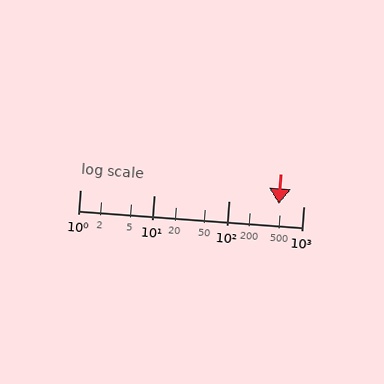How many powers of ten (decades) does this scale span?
The scale spans 3 decades, from 1 to 1000.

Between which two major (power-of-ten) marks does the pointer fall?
The pointer is between 100 and 1000.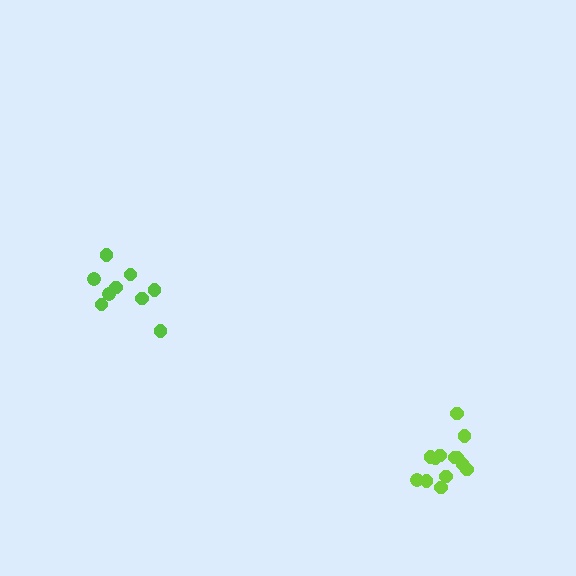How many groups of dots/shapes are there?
There are 2 groups.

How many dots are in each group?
Group 1: 13 dots, Group 2: 9 dots (22 total).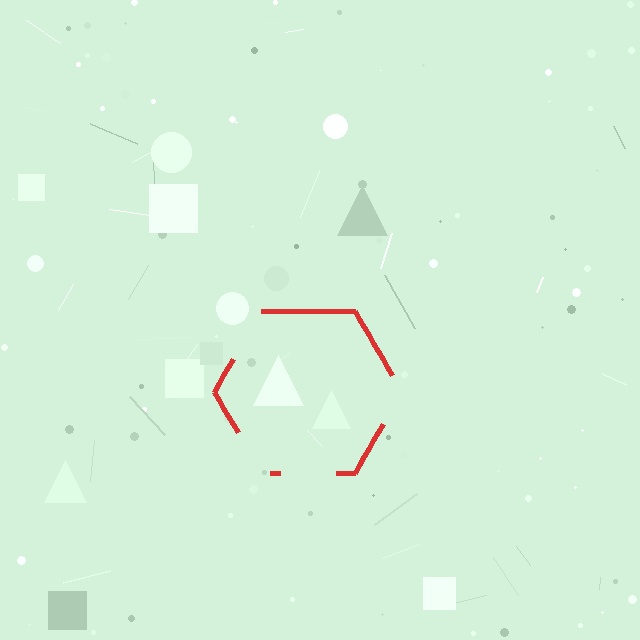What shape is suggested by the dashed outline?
The dashed outline suggests a hexagon.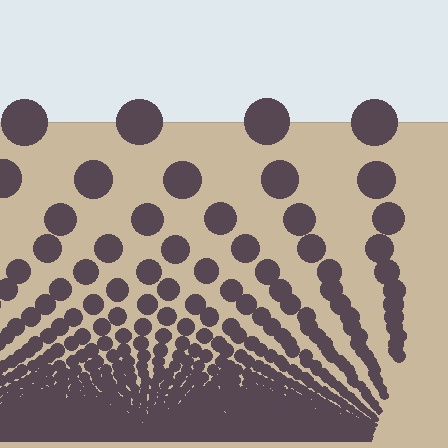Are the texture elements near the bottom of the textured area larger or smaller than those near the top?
Smaller. The gradient is inverted — elements near the bottom are smaller and denser.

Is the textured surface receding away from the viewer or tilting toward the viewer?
The surface appears to tilt toward the viewer. Texture elements get larger and sparser toward the top.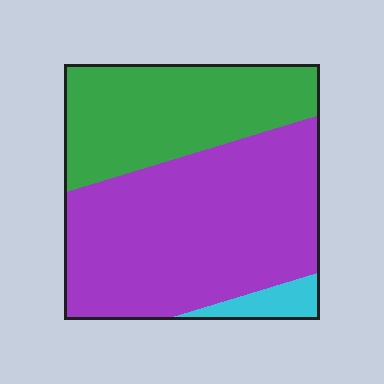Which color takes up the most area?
Purple, at roughly 60%.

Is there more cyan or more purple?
Purple.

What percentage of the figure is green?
Green takes up between a quarter and a half of the figure.